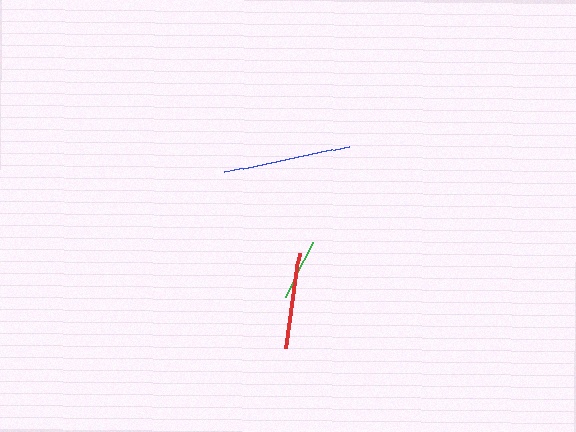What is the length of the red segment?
The red segment is approximately 95 pixels long.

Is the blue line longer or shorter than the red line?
The blue line is longer than the red line.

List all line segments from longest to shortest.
From longest to shortest: blue, red, green.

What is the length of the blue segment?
The blue segment is approximately 126 pixels long.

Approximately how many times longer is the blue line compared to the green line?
The blue line is approximately 2.1 times the length of the green line.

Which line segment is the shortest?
The green line is the shortest at approximately 61 pixels.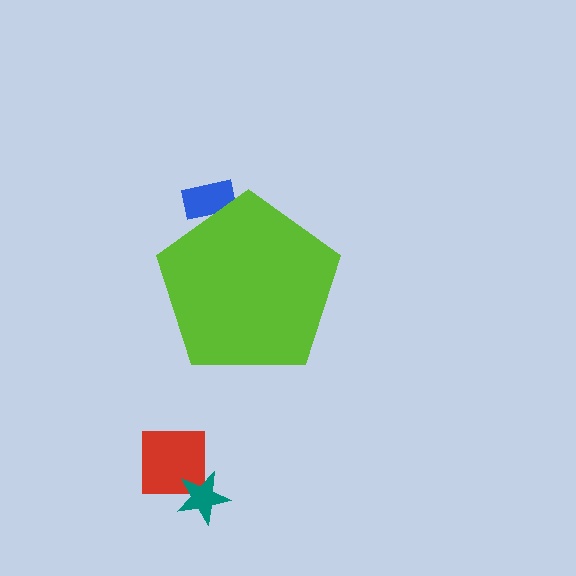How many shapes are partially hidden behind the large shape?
1 shape is partially hidden.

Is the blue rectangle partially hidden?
Yes, the blue rectangle is partially hidden behind the lime pentagon.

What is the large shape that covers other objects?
A lime pentagon.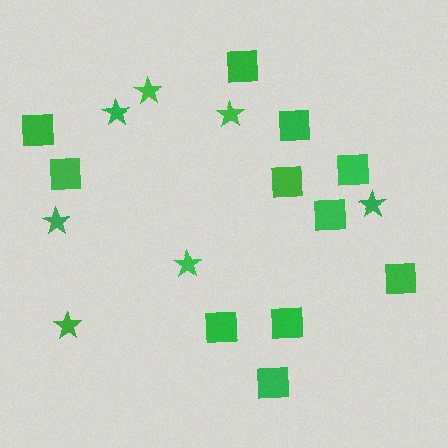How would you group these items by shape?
There are 2 groups: one group of stars (7) and one group of squares (11).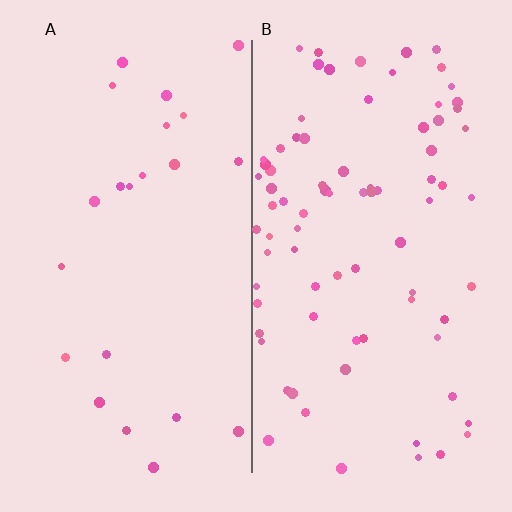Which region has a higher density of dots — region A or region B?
B (the right).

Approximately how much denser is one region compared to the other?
Approximately 3.6× — region B over region A.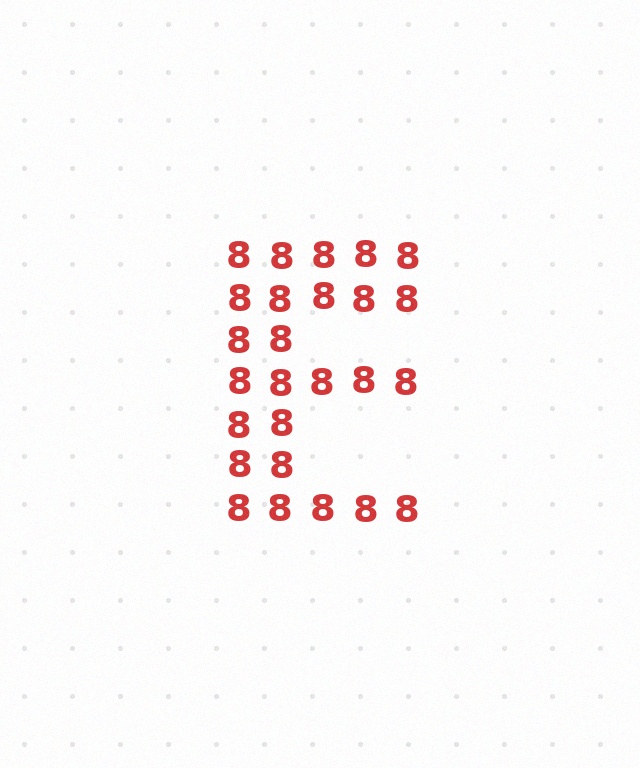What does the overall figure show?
The overall figure shows the letter E.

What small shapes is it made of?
It is made of small digit 8's.